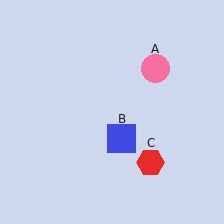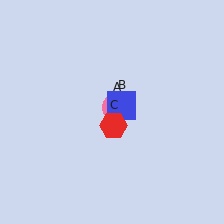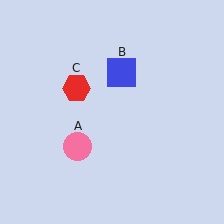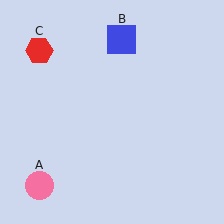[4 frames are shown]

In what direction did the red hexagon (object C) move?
The red hexagon (object C) moved up and to the left.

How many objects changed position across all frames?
3 objects changed position: pink circle (object A), blue square (object B), red hexagon (object C).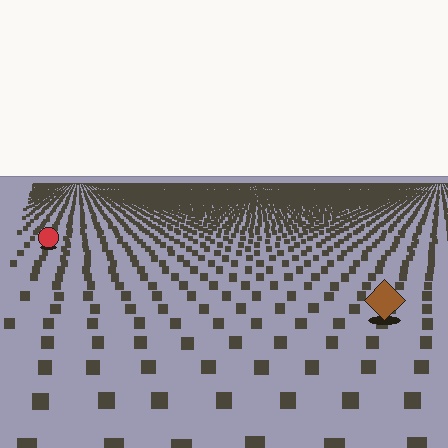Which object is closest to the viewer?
The brown diamond is closest. The texture marks near it are larger and more spread out.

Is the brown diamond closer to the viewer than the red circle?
Yes. The brown diamond is closer — you can tell from the texture gradient: the ground texture is coarser near it.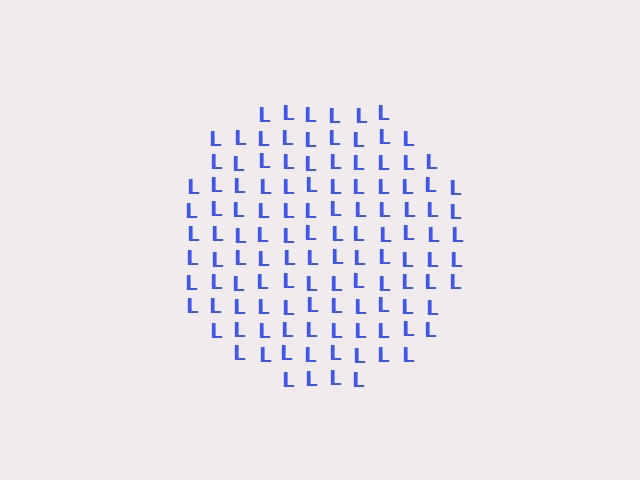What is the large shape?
The large shape is a circle.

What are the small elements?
The small elements are letter L's.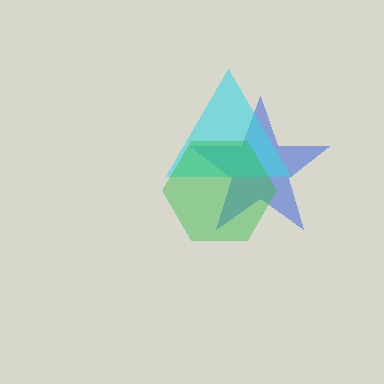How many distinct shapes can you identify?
There are 3 distinct shapes: a blue star, a cyan triangle, a green hexagon.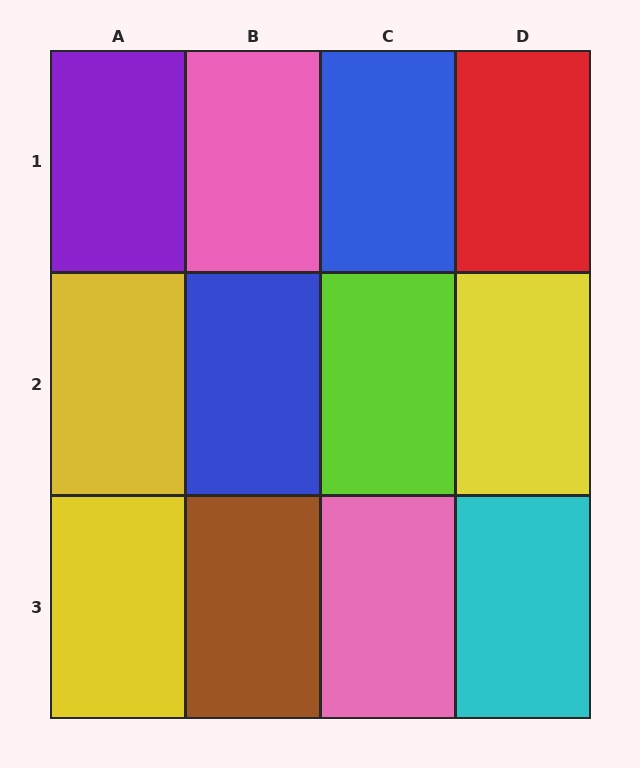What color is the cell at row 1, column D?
Red.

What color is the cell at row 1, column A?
Purple.